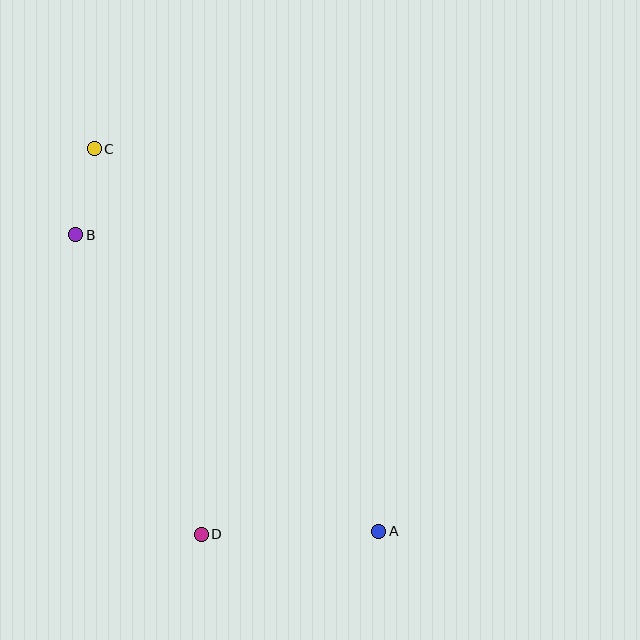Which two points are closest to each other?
Points B and C are closest to each other.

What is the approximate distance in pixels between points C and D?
The distance between C and D is approximately 401 pixels.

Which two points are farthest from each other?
Points A and C are farthest from each other.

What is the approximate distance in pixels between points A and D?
The distance between A and D is approximately 178 pixels.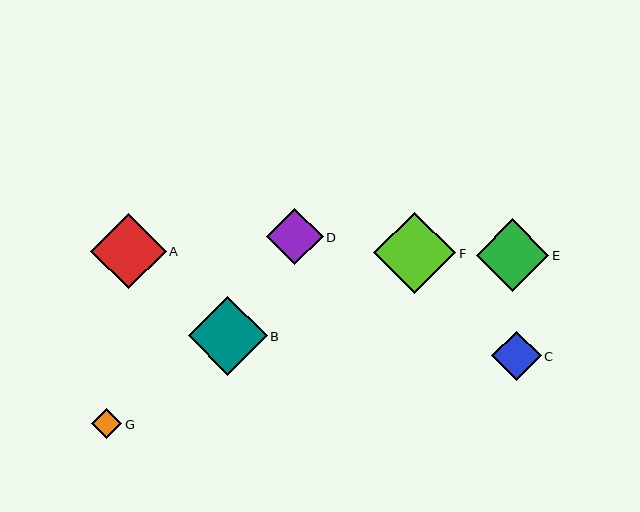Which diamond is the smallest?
Diamond G is the smallest with a size of approximately 30 pixels.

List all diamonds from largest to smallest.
From largest to smallest: F, B, A, E, D, C, G.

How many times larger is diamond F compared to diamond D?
Diamond F is approximately 1.4 times the size of diamond D.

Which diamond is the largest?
Diamond F is the largest with a size of approximately 82 pixels.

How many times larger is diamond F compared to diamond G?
Diamond F is approximately 2.7 times the size of diamond G.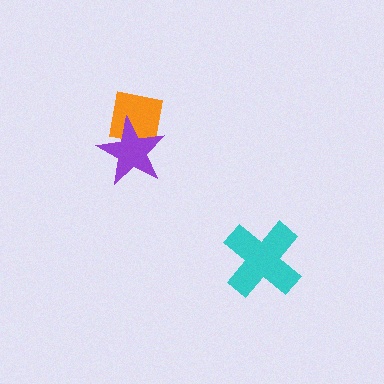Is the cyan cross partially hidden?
No, no other shape covers it.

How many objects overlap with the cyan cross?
0 objects overlap with the cyan cross.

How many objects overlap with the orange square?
1 object overlaps with the orange square.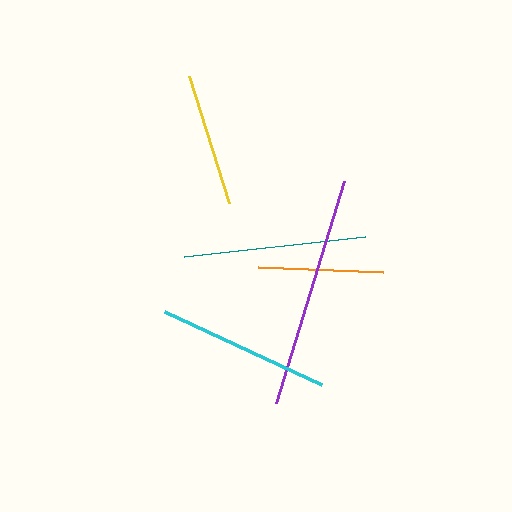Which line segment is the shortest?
The orange line is the shortest at approximately 125 pixels.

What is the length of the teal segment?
The teal segment is approximately 182 pixels long.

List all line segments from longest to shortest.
From longest to shortest: purple, teal, cyan, yellow, orange.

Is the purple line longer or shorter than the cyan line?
The purple line is longer than the cyan line.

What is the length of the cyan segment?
The cyan segment is approximately 173 pixels long.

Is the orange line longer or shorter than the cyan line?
The cyan line is longer than the orange line.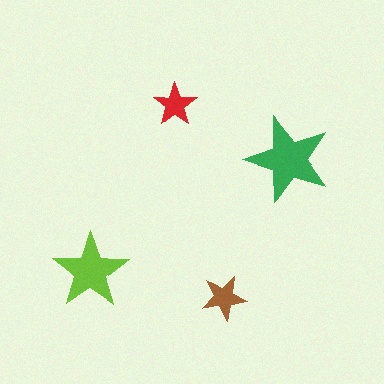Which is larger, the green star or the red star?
The green one.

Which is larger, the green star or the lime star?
The green one.